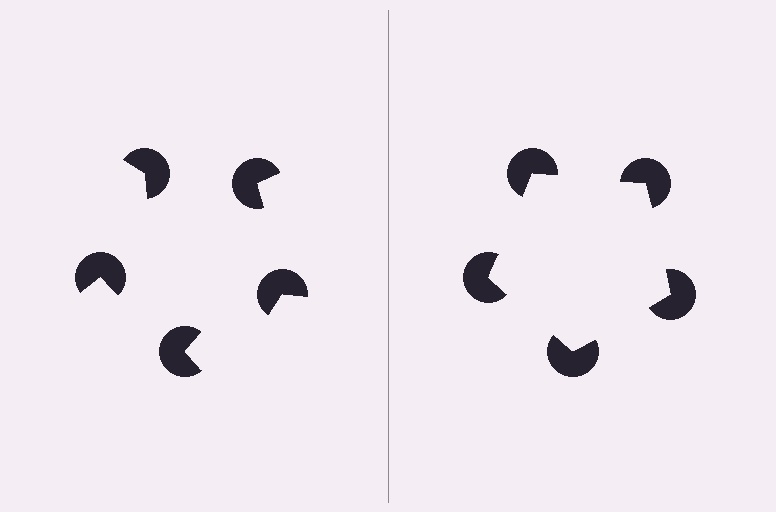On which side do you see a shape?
An illusory pentagon appears on the right side. On the left side the wedge cuts are rotated, so no coherent shape forms.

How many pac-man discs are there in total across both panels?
10 — 5 on each side.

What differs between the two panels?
The pac-man discs are positioned identically on both sides; only the wedge orientations differ. On the right they align to a pentagon; on the left they are misaligned.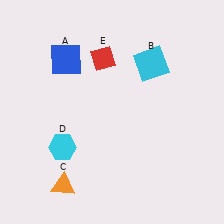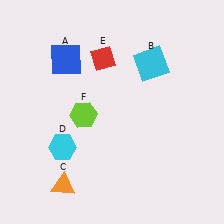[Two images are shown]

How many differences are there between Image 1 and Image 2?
There is 1 difference between the two images.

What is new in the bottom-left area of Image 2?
A lime hexagon (F) was added in the bottom-left area of Image 2.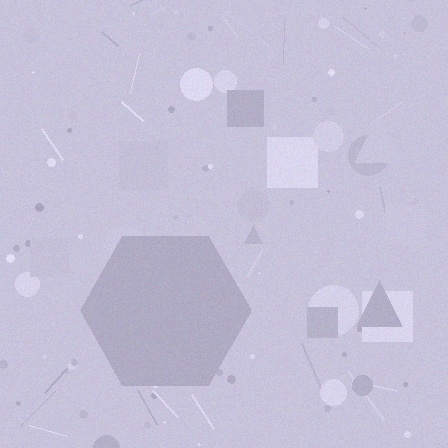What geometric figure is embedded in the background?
A hexagon is embedded in the background.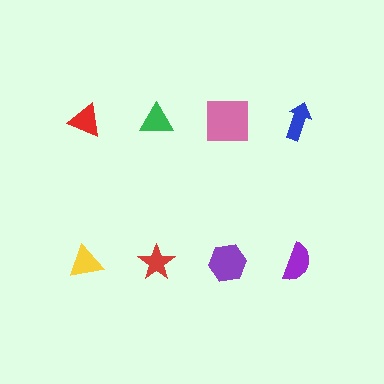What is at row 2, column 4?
A purple semicircle.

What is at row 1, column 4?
A blue arrow.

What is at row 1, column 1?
A red triangle.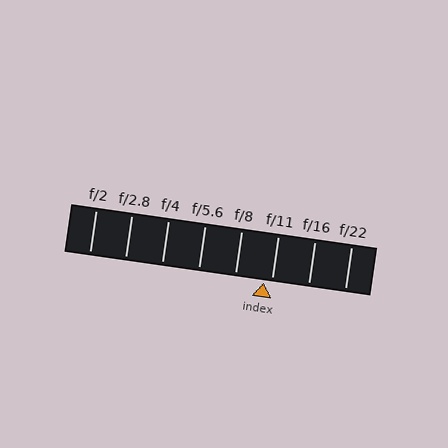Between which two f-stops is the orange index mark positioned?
The index mark is between f/8 and f/11.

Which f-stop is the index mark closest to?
The index mark is closest to f/11.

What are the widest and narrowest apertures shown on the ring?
The widest aperture shown is f/2 and the narrowest is f/22.